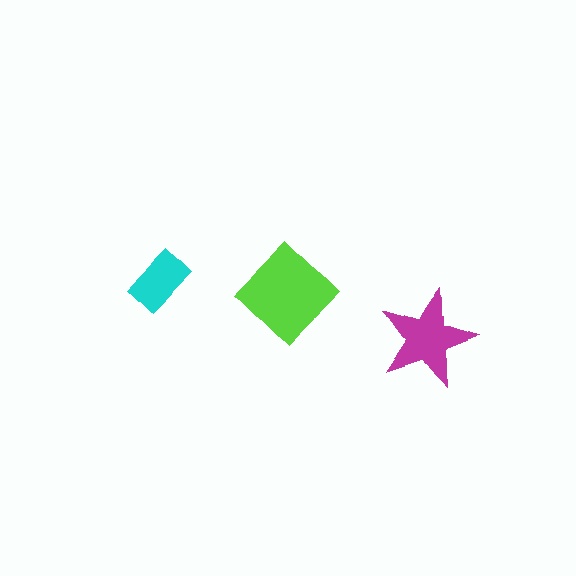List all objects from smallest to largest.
The cyan rectangle, the magenta star, the lime diamond.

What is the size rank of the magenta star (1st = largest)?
2nd.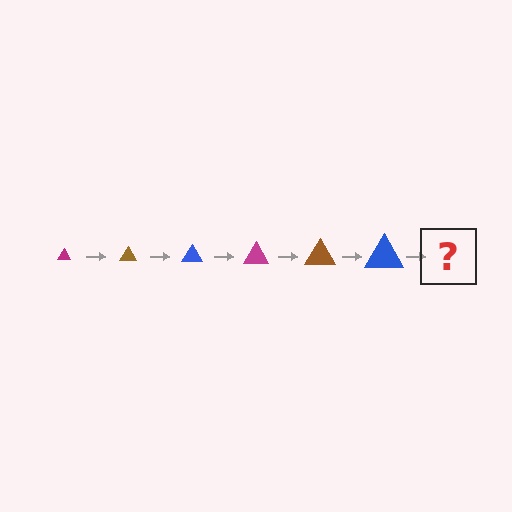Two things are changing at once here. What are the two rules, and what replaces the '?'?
The two rules are that the triangle grows larger each step and the color cycles through magenta, brown, and blue. The '?' should be a magenta triangle, larger than the previous one.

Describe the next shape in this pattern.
It should be a magenta triangle, larger than the previous one.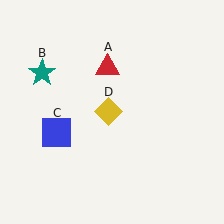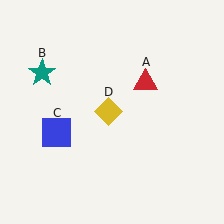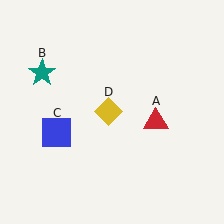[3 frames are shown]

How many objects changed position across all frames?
1 object changed position: red triangle (object A).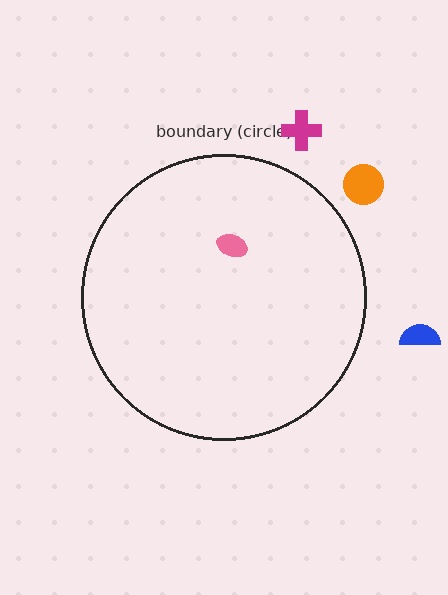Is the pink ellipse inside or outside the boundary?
Inside.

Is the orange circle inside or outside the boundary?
Outside.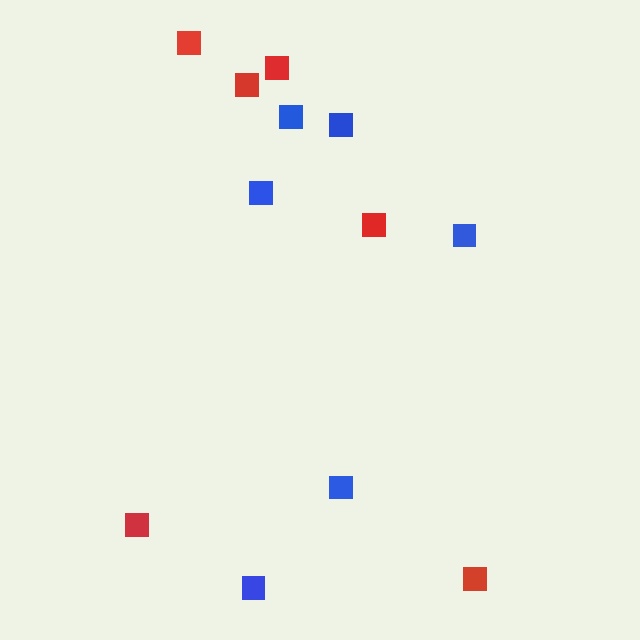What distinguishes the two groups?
There are 2 groups: one group of blue squares (6) and one group of red squares (6).